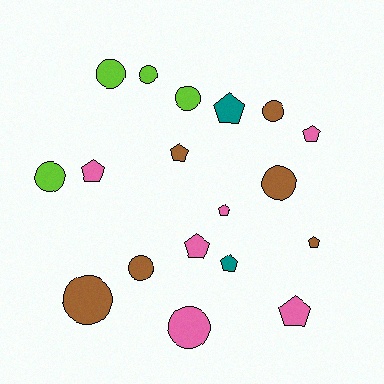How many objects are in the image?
There are 18 objects.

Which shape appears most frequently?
Circle, with 9 objects.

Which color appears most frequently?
Pink, with 6 objects.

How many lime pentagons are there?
There are no lime pentagons.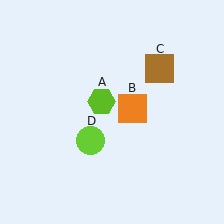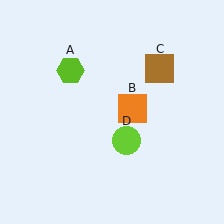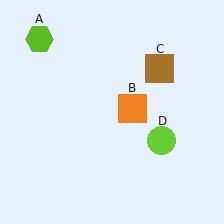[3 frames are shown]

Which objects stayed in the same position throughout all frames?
Orange square (object B) and brown square (object C) remained stationary.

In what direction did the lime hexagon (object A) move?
The lime hexagon (object A) moved up and to the left.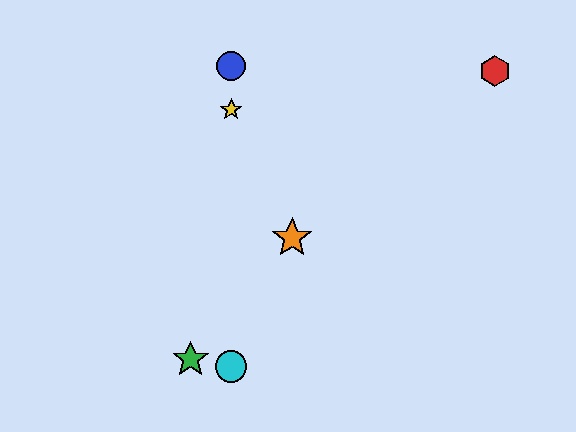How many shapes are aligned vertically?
4 shapes (the blue circle, the yellow star, the purple star, the cyan circle) are aligned vertically.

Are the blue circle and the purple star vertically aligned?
Yes, both are at x≈231.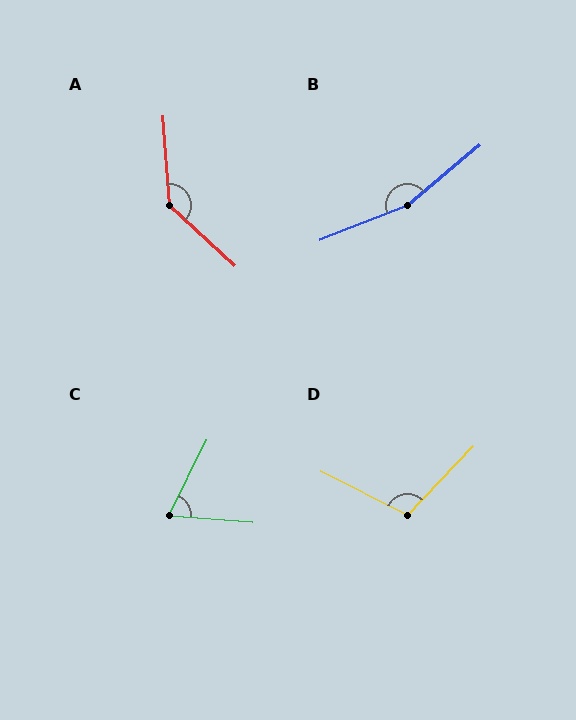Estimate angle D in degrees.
Approximately 107 degrees.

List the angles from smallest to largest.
C (68°), D (107°), A (137°), B (161°).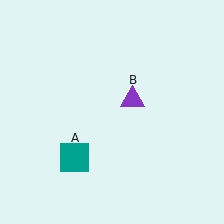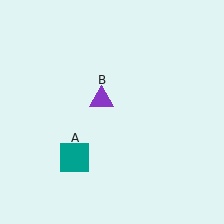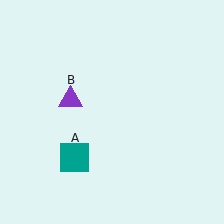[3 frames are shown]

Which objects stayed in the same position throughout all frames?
Teal square (object A) remained stationary.